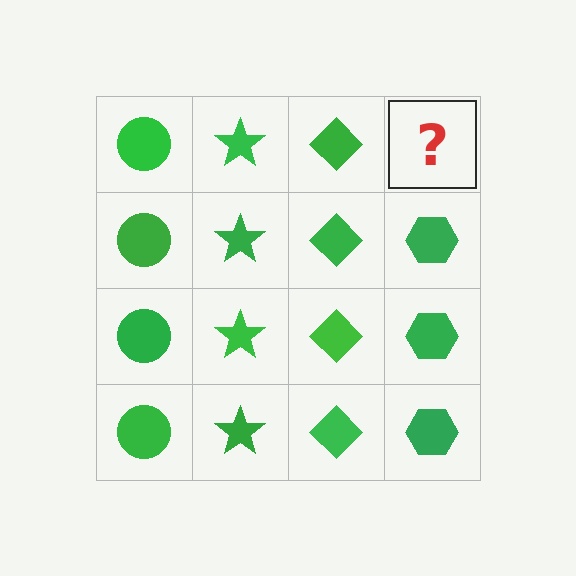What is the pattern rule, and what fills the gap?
The rule is that each column has a consistent shape. The gap should be filled with a green hexagon.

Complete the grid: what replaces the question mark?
The question mark should be replaced with a green hexagon.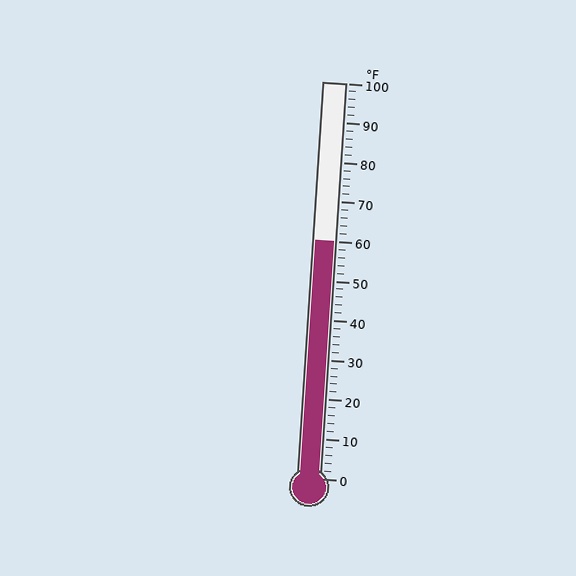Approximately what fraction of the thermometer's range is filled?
The thermometer is filled to approximately 60% of its range.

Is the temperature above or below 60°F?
The temperature is at 60°F.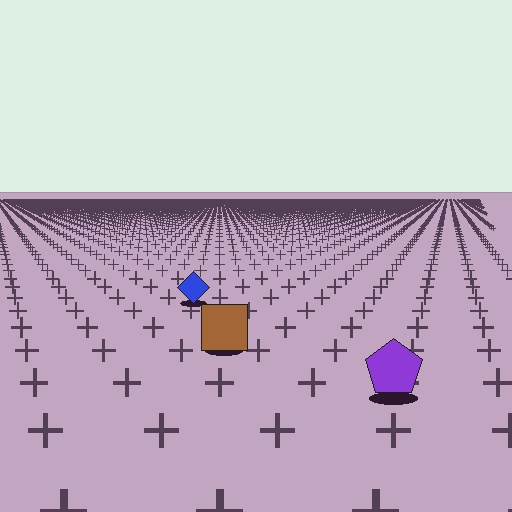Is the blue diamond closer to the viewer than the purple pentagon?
No. The purple pentagon is closer — you can tell from the texture gradient: the ground texture is coarser near it.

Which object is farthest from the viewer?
The blue diamond is farthest from the viewer. It appears smaller and the ground texture around it is denser.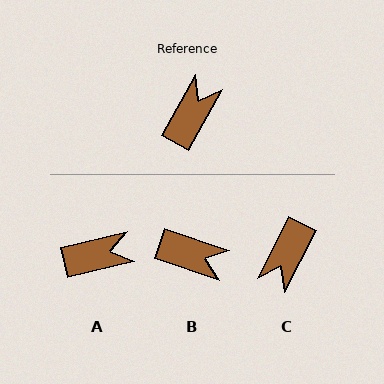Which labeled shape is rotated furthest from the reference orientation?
C, about 178 degrees away.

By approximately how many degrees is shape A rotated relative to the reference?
Approximately 48 degrees clockwise.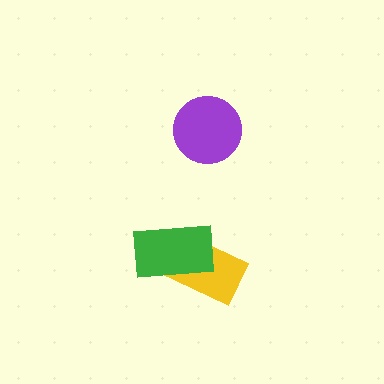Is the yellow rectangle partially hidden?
Yes, it is partially covered by another shape.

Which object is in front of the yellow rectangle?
The green rectangle is in front of the yellow rectangle.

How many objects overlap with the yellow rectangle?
1 object overlaps with the yellow rectangle.